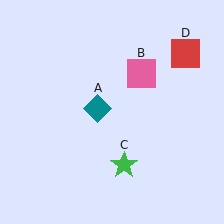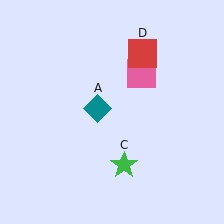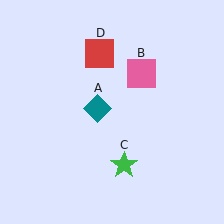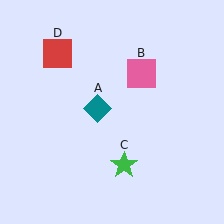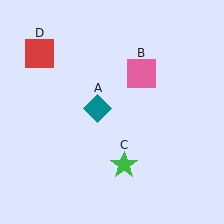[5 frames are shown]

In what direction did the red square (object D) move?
The red square (object D) moved left.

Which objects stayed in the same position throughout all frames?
Teal diamond (object A) and pink square (object B) and green star (object C) remained stationary.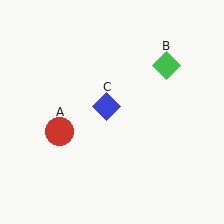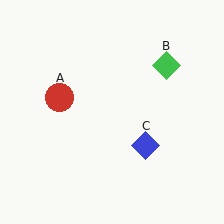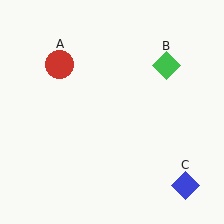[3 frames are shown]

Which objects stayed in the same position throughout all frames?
Green diamond (object B) remained stationary.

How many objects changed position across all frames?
2 objects changed position: red circle (object A), blue diamond (object C).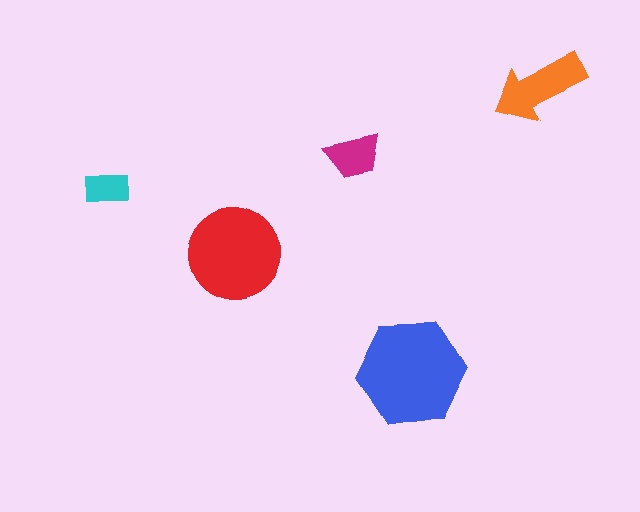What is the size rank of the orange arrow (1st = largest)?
3rd.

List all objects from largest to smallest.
The blue hexagon, the red circle, the orange arrow, the magenta trapezoid, the cyan rectangle.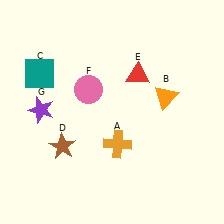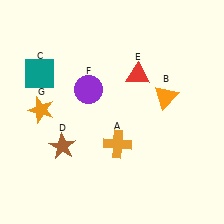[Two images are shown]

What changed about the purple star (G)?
In Image 1, G is purple. In Image 2, it changed to orange.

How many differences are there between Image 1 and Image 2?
There are 2 differences between the two images.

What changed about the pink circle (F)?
In Image 1, F is pink. In Image 2, it changed to purple.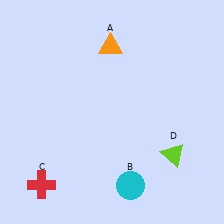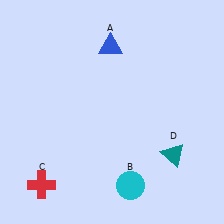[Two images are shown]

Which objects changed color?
A changed from orange to blue. D changed from lime to teal.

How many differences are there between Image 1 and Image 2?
There are 2 differences between the two images.